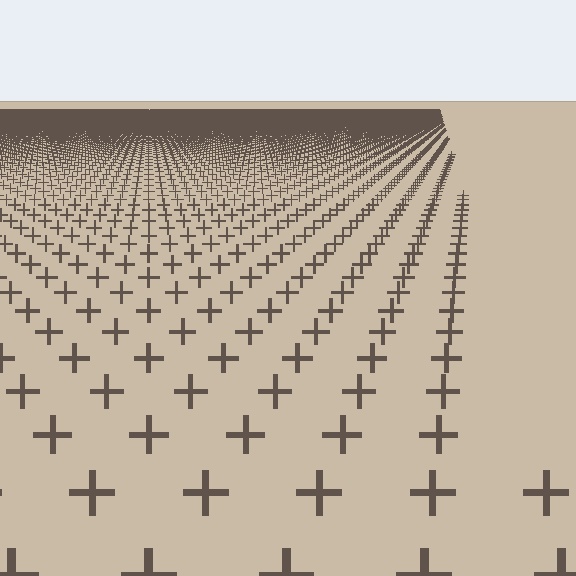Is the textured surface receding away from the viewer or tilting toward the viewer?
The surface is receding away from the viewer. Texture elements get smaller and denser toward the top.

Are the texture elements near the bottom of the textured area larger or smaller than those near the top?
Larger. Near the bottom, elements are closer to the viewer and appear at a bigger on-screen size.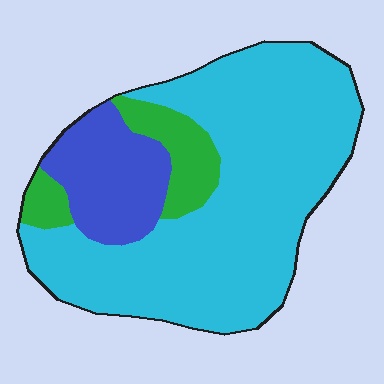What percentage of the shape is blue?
Blue takes up less than a quarter of the shape.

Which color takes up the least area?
Green, at roughly 10%.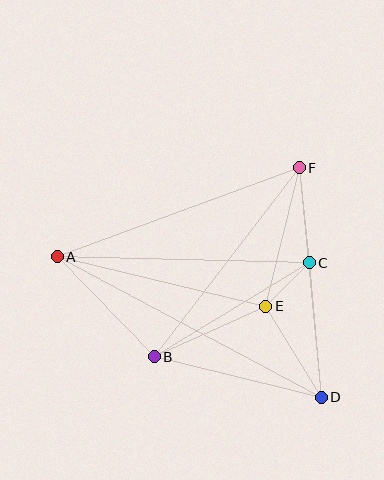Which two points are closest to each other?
Points C and E are closest to each other.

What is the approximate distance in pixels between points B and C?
The distance between B and C is approximately 181 pixels.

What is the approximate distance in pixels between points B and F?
The distance between B and F is approximately 239 pixels.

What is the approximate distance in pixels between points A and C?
The distance between A and C is approximately 252 pixels.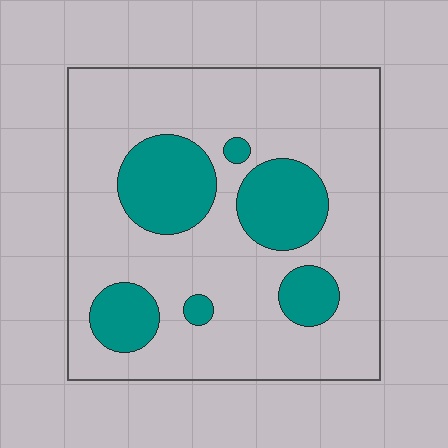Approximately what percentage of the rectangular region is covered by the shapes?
Approximately 25%.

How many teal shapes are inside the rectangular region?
6.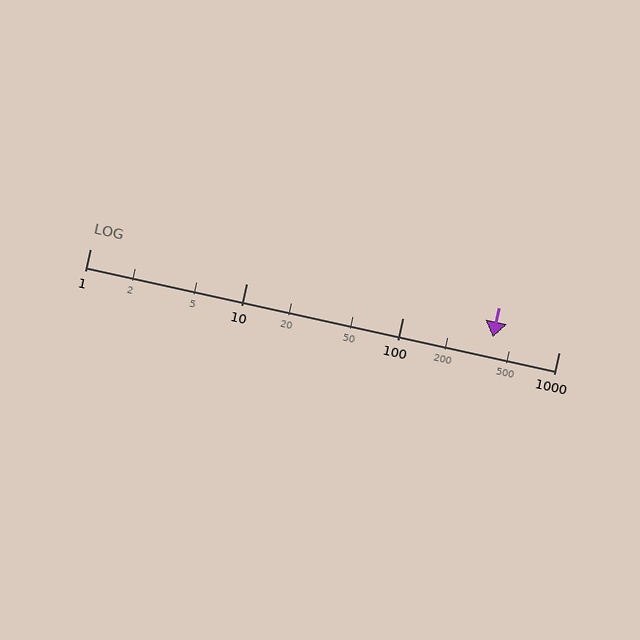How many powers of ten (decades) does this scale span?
The scale spans 3 decades, from 1 to 1000.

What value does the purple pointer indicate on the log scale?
The pointer indicates approximately 380.